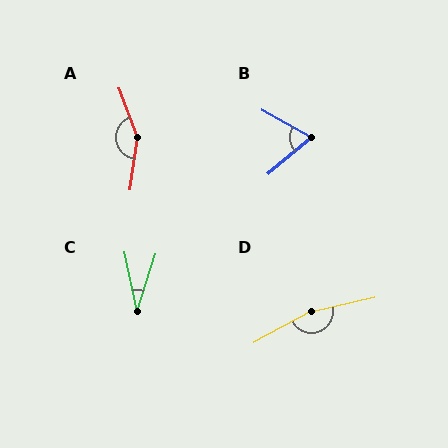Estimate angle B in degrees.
Approximately 69 degrees.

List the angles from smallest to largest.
C (29°), B (69°), A (151°), D (164°).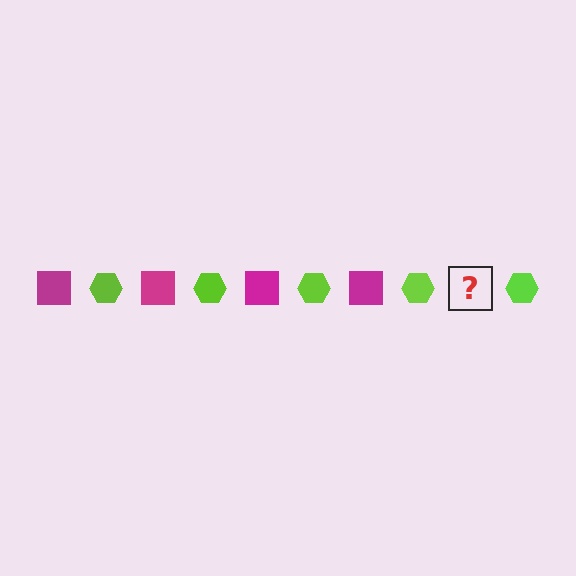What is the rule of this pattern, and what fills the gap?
The rule is that the pattern alternates between magenta square and lime hexagon. The gap should be filled with a magenta square.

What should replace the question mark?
The question mark should be replaced with a magenta square.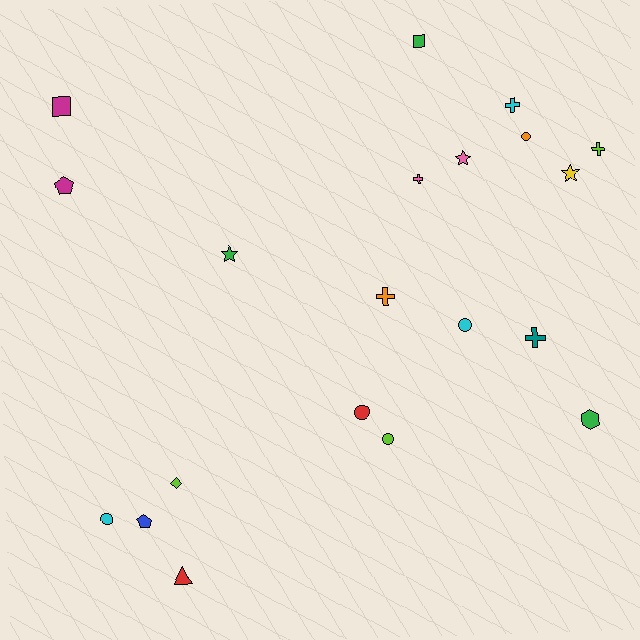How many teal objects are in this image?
There is 1 teal object.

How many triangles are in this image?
There is 1 triangle.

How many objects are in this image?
There are 20 objects.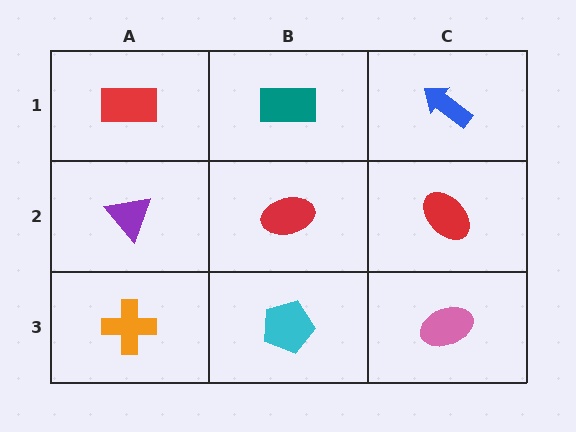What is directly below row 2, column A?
An orange cross.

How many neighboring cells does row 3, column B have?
3.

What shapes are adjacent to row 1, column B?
A red ellipse (row 2, column B), a red rectangle (row 1, column A), a blue arrow (row 1, column C).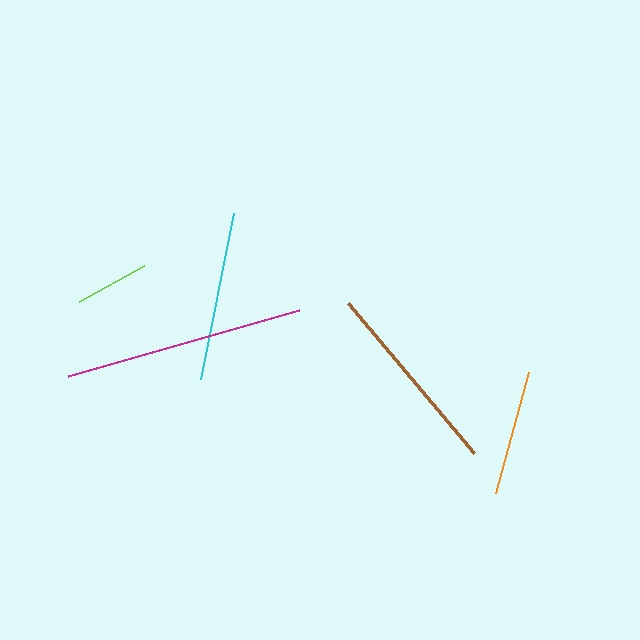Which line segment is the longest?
The magenta line is the longest at approximately 240 pixels.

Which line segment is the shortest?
The lime line is the shortest at approximately 74 pixels.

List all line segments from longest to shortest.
From longest to shortest: magenta, brown, cyan, orange, lime.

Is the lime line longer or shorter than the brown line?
The brown line is longer than the lime line.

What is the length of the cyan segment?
The cyan segment is approximately 169 pixels long.